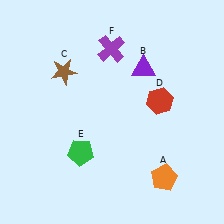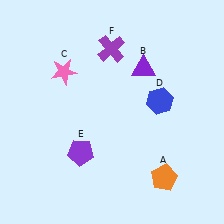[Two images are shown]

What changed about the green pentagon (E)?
In Image 1, E is green. In Image 2, it changed to purple.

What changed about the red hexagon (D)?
In Image 1, D is red. In Image 2, it changed to blue.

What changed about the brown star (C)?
In Image 1, C is brown. In Image 2, it changed to pink.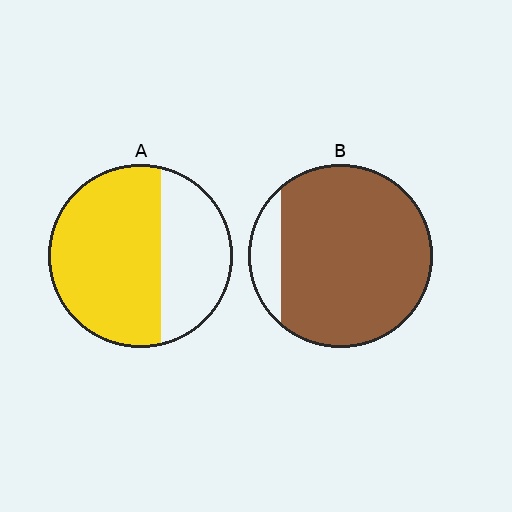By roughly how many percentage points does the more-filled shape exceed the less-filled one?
By roughly 25 percentage points (B over A).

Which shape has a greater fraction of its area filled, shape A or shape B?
Shape B.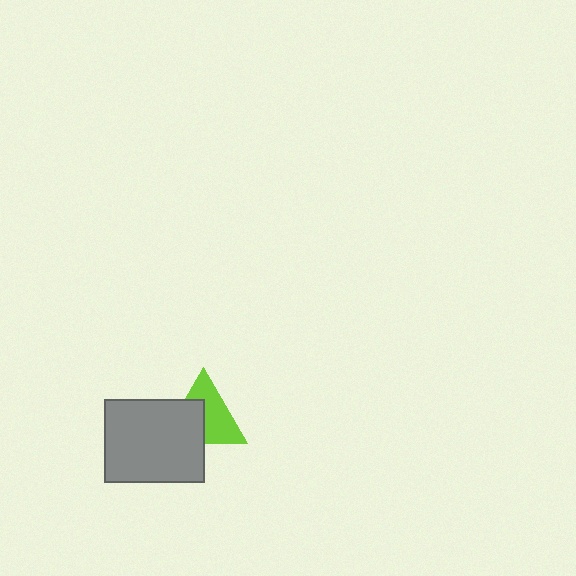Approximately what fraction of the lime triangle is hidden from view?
Roughly 43% of the lime triangle is hidden behind the gray rectangle.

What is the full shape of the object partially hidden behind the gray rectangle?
The partially hidden object is a lime triangle.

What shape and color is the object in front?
The object in front is a gray rectangle.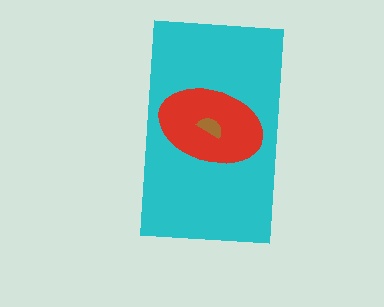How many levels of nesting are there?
3.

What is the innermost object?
The brown semicircle.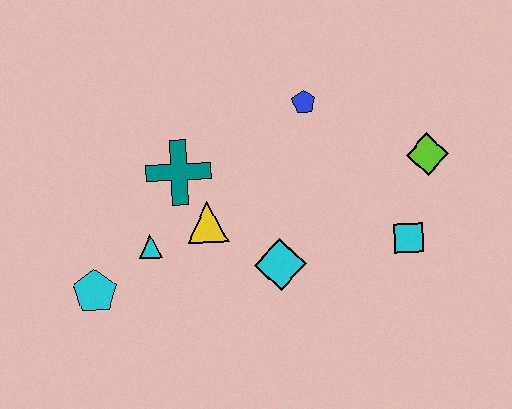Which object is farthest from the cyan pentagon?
The lime diamond is farthest from the cyan pentagon.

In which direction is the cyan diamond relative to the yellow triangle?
The cyan diamond is to the right of the yellow triangle.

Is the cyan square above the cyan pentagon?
Yes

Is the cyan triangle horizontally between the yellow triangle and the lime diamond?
No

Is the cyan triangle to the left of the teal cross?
Yes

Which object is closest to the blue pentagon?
The lime diamond is closest to the blue pentagon.